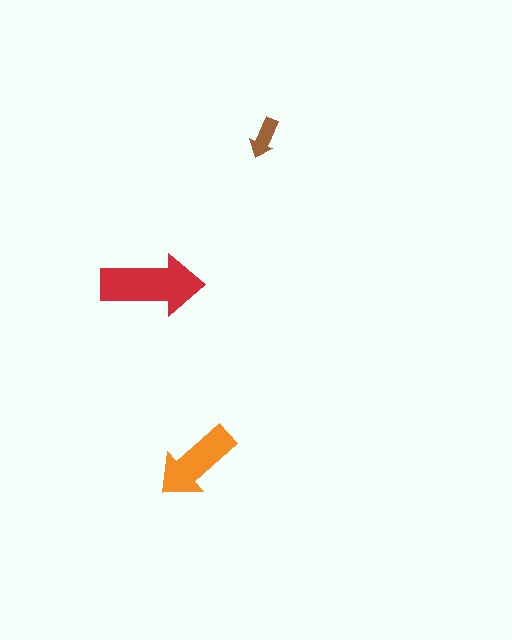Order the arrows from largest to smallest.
the red one, the orange one, the brown one.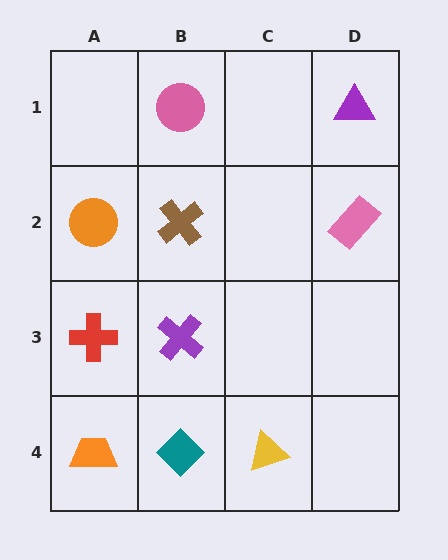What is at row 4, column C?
A yellow triangle.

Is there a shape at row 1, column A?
No, that cell is empty.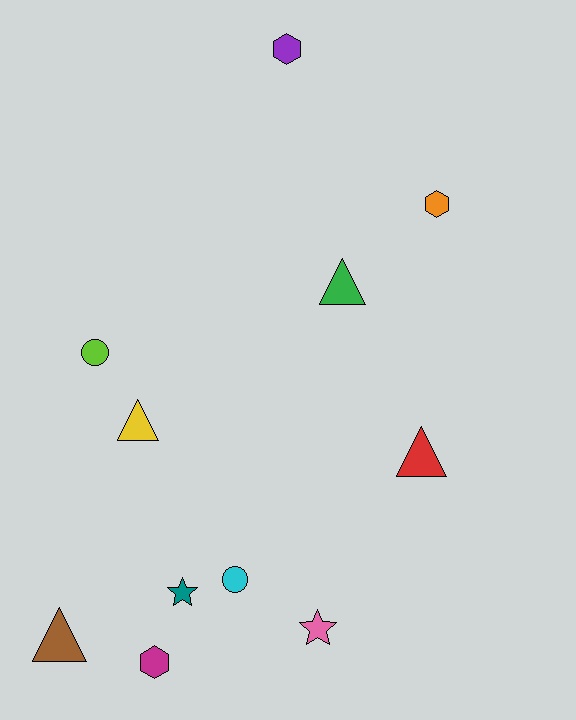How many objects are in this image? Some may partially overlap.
There are 11 objects.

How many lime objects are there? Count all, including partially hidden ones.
There is 1 lime object.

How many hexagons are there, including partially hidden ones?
There are 3 hexagons.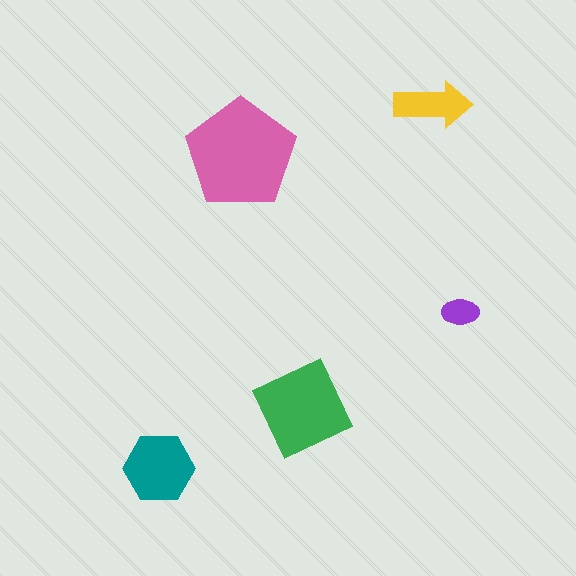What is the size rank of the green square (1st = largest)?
2nd.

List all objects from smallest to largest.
The purple ellipse, the yellow arrow, the teal hexagon, the green square, the pink pentagon.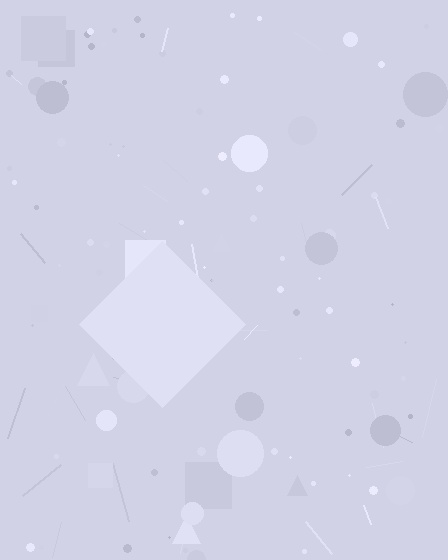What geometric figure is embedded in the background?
A diamond is embedded in the background.